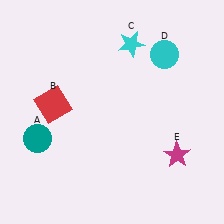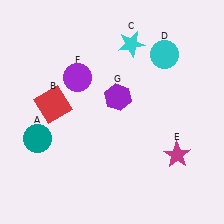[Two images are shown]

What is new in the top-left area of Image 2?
A purple circle (F) was added in the top-left area of Image 2.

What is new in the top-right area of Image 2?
A purple hexagon (G) was added in the top-right area of Image 2.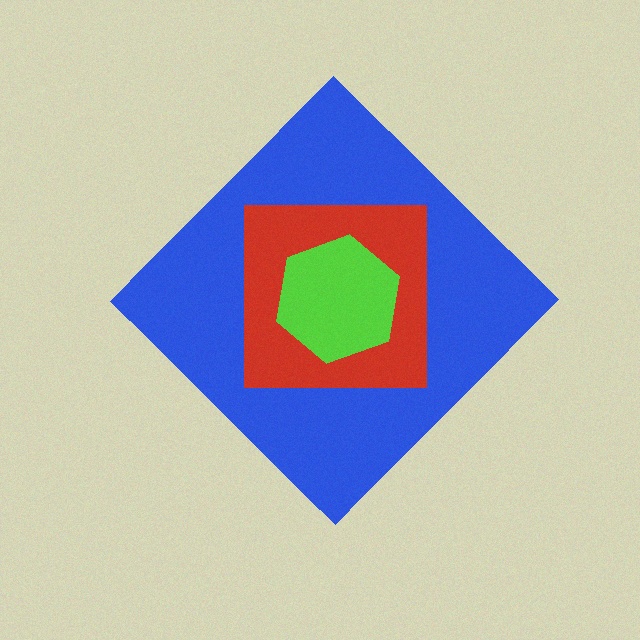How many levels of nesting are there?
3.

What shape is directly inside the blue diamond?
The red square.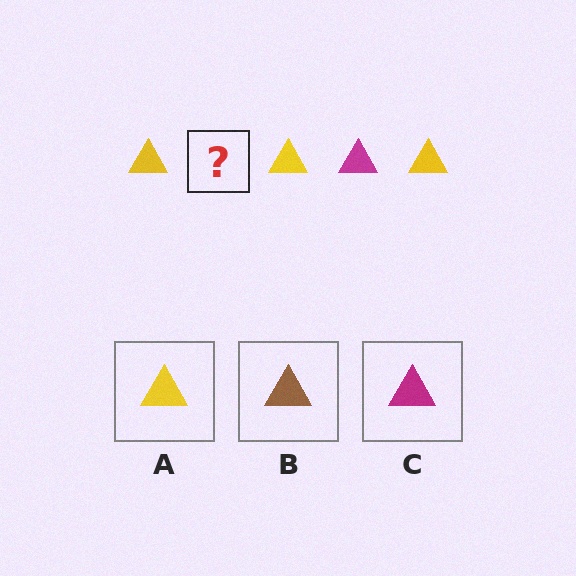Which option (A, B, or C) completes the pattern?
C.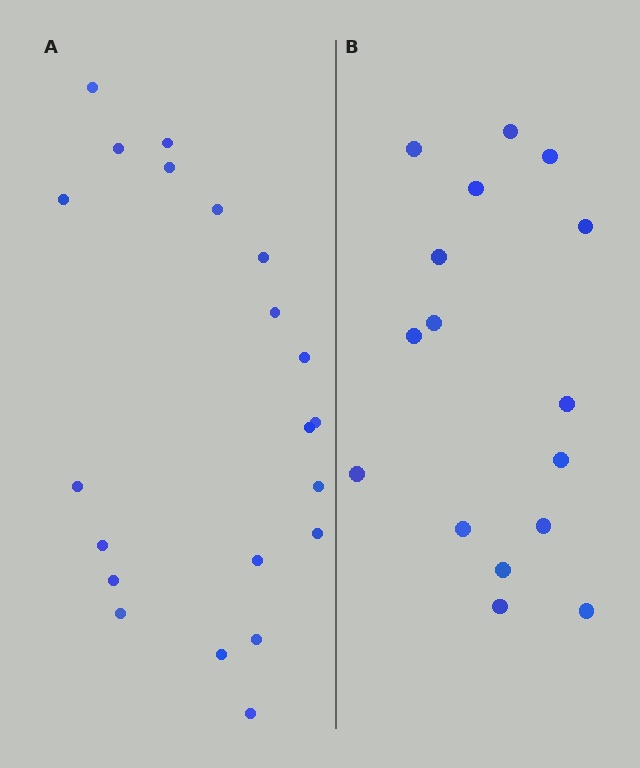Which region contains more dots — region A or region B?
Region A (the left region) has more dots.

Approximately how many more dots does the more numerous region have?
Region A has about 5 more dots than region B.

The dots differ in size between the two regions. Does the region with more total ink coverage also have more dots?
No. Region B has more total ink coverage because its dots are larger, but region A actually contains more individual dots. Total area can be misleading — the number of items is what matters here.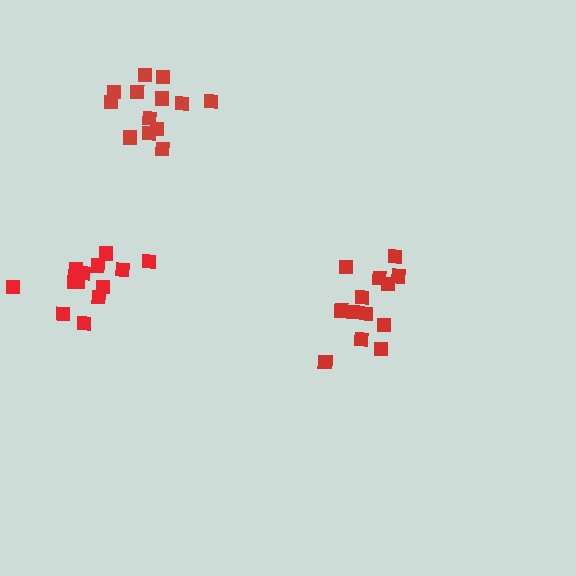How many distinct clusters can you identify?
There are 3 distinct clusters.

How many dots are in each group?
Group 1: 13 dots, Group 2: 13 dots, Group 3: 13 dots (39 total).